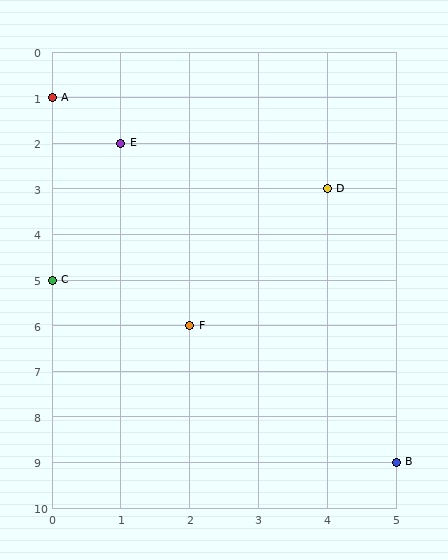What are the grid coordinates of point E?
Point E is at grid coordinates (1, 2).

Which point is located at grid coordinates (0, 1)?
Point A is at (0, 1).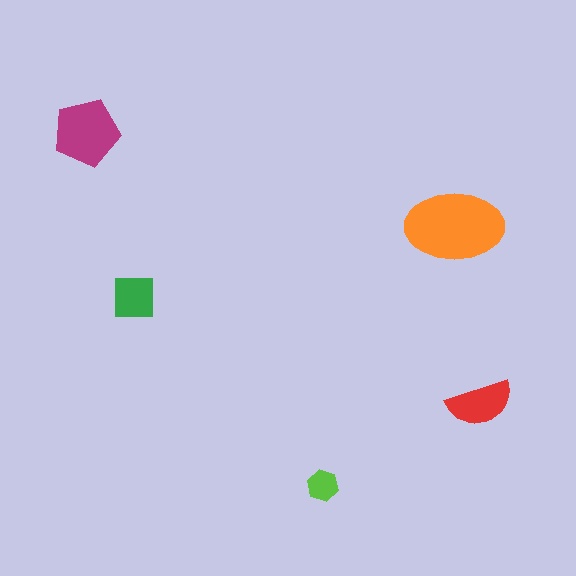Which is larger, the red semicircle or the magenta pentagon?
The magenta pentagon.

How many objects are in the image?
There are 5 objects in the image.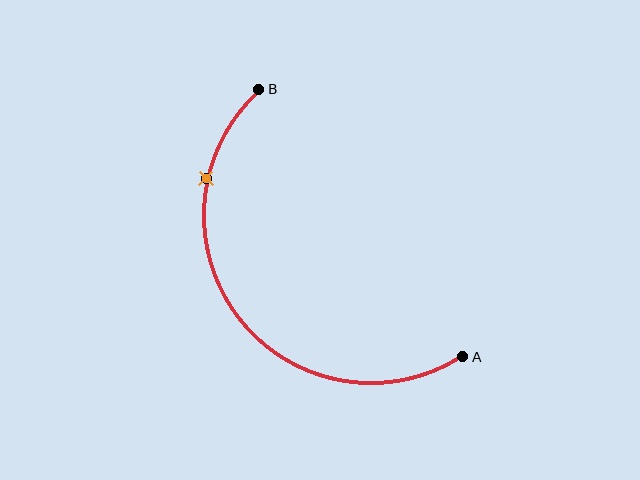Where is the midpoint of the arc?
The arc midpoint is the point on the curve farthest from the straight line joining A and B. It sits below and to the left of that line.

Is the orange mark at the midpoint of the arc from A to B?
No. The orange mark lies on the arc but is closer to endpoint B. The arc midpoint would be at the point on the curve equidistant along the arc from both A and B.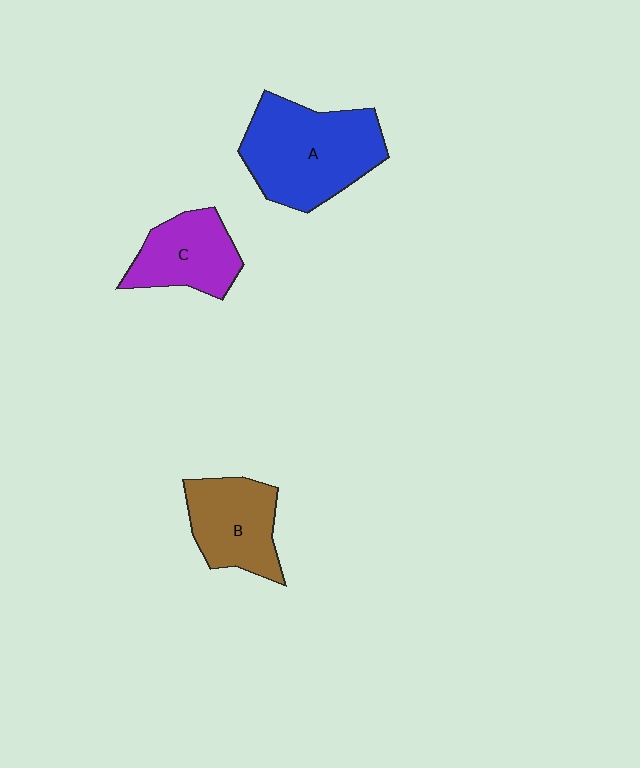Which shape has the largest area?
Shape A (blue).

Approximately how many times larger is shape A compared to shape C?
Approximately 1.7 times.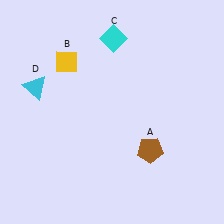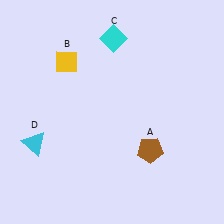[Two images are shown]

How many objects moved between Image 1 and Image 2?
1 object moved between the two images.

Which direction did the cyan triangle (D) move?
The cyan triangle (D) moved down.